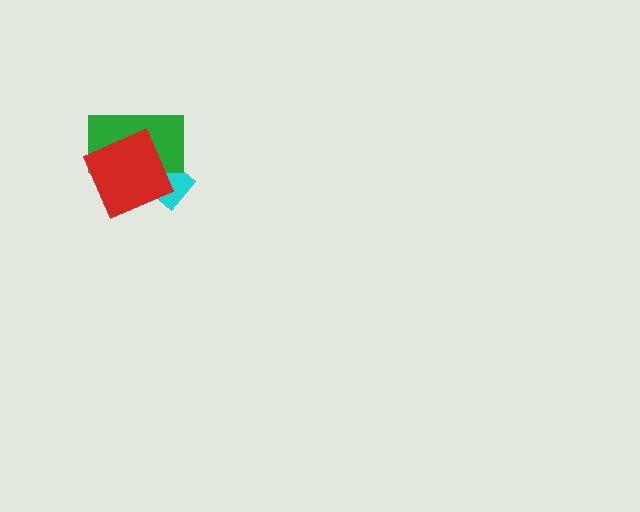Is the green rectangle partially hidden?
Yes, it is partially covered by another shape.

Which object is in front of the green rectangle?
The red square is in front of the green rectangle.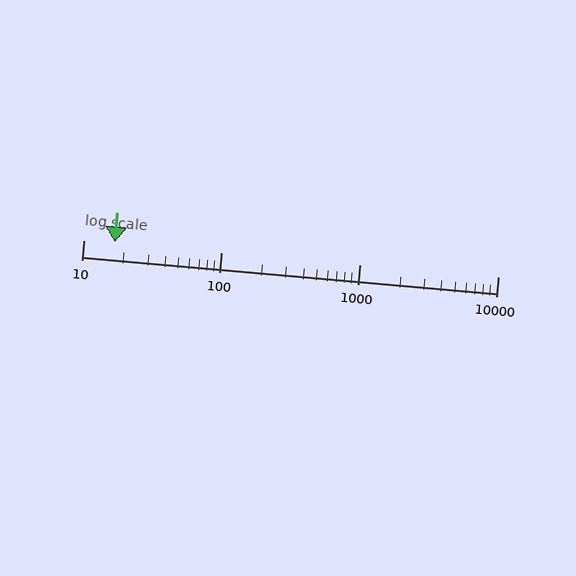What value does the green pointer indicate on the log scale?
The pointer indicates approximately 17.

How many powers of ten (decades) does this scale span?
The scale spans 3 decades, from 10 to 10000.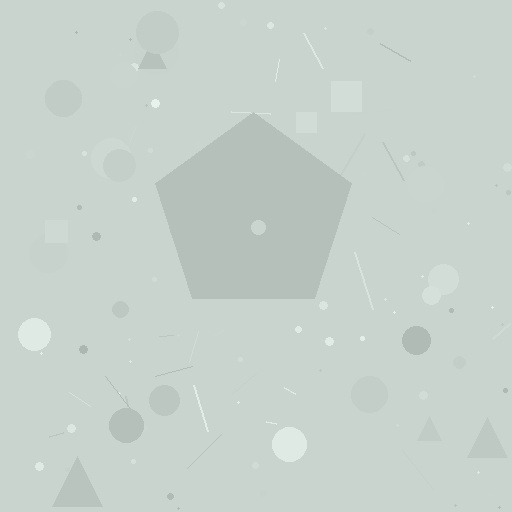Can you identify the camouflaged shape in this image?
The camouflaged shape is a pentagon.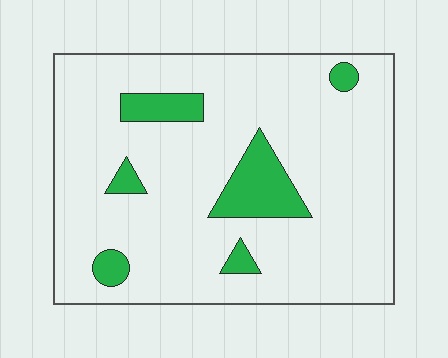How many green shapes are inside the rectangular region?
6.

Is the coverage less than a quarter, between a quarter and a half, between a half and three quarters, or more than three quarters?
Less than a quarter.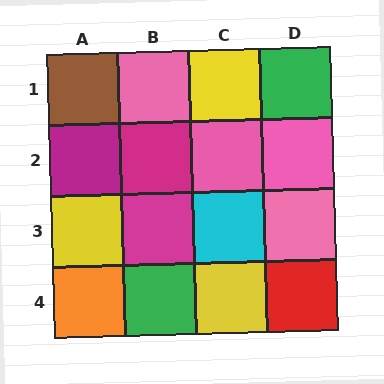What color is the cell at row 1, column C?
Yellow.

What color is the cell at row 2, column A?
Magenta.